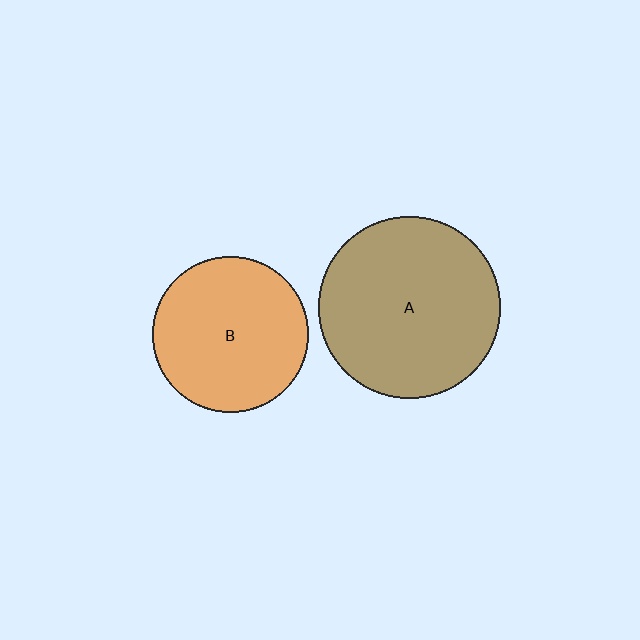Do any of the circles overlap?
No, none of the circles overlap.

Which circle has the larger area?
Circle A (brown).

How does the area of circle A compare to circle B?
Approximately 1.4 times.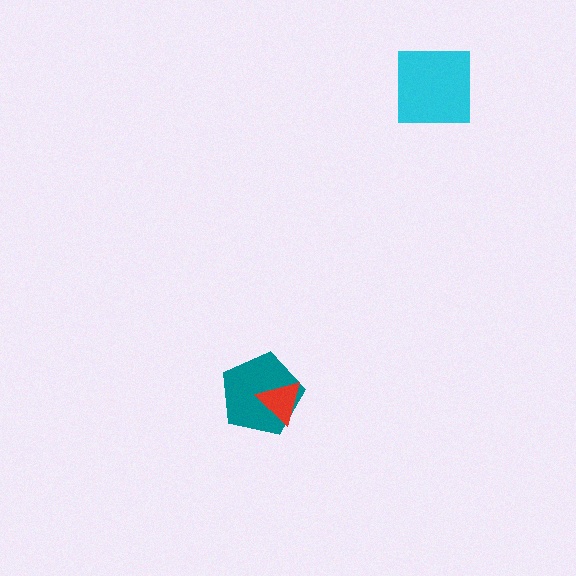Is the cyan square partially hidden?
No, no other shape covers it.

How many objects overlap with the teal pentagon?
1 object overlaps with the teal pentagon.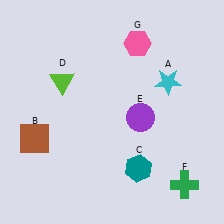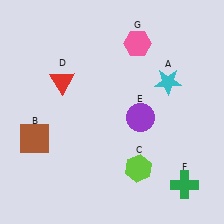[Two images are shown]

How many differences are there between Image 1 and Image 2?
There are 2 differences between the two images.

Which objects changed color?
C changed from teal to lime. D changed from lime to red.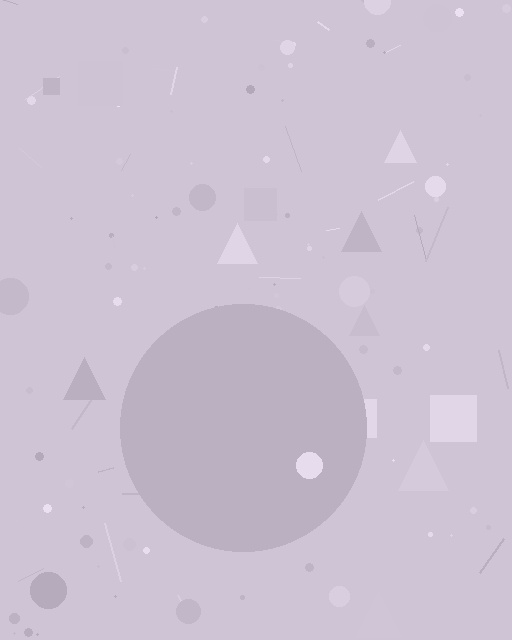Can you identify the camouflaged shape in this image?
The camouflaged shape is a circle.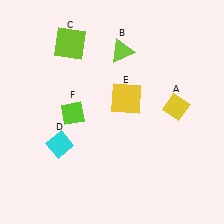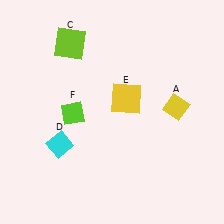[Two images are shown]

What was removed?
The lime triangle (B) was removed in Image 2.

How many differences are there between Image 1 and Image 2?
There is 1 difference between the two images.